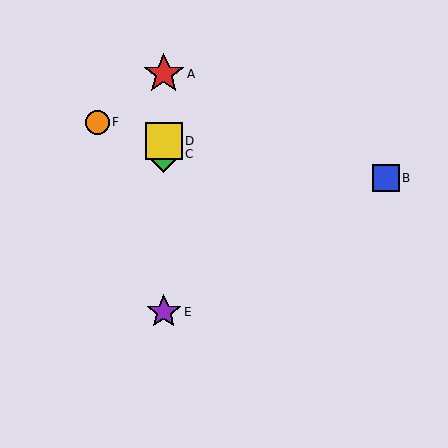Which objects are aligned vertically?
Objects A, C, D, E are aligned vertically.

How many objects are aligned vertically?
4 objects (A, C, D, E) are aligned vertically.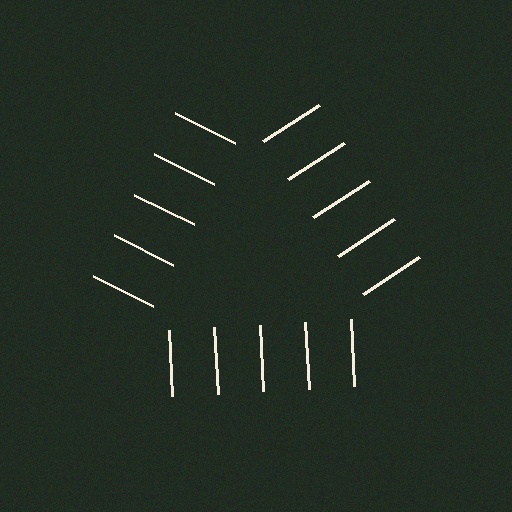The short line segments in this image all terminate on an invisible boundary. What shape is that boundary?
An illusory triangle — the line segments terminate on its edges but no continuous stroke is drawn.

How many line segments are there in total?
15 — 5 along each of the 3 edges.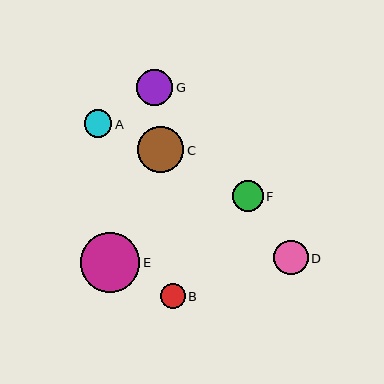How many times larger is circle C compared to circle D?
Circle C is approximately 1.3 times the size of circle D.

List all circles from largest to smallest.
From largest to smallest: E, C, G, D, F, A, B.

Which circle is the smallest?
Circle B is the smallest with a size of approximately 25 pixels.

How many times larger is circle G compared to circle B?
Circle G is approximately 1.5 times the size of circle B.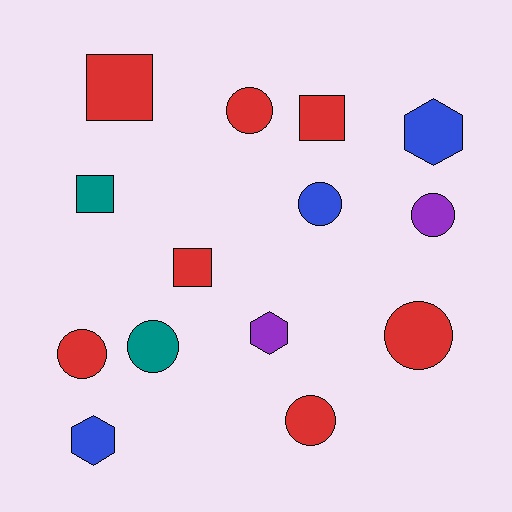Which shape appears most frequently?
Circle, with 7 objects.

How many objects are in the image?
There are 14 objects.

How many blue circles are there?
There is 1 blue circle.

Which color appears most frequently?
Red, with 7 objects.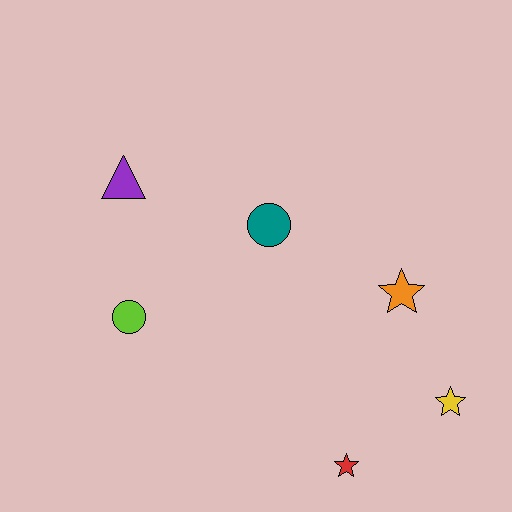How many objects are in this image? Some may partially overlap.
There are 6 objects.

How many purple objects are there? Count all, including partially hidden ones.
There is 1 purple object.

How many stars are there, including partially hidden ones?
There are 3 stars.